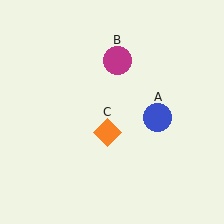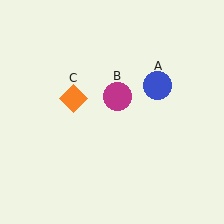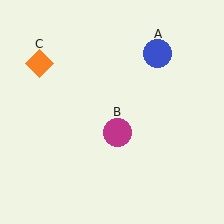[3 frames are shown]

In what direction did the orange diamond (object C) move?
The orange diamond (object C) moved up and to the left.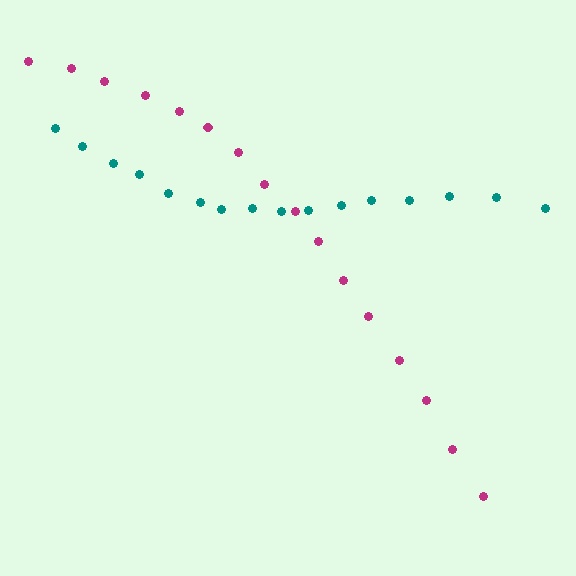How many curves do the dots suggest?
There are 2 distinct paths.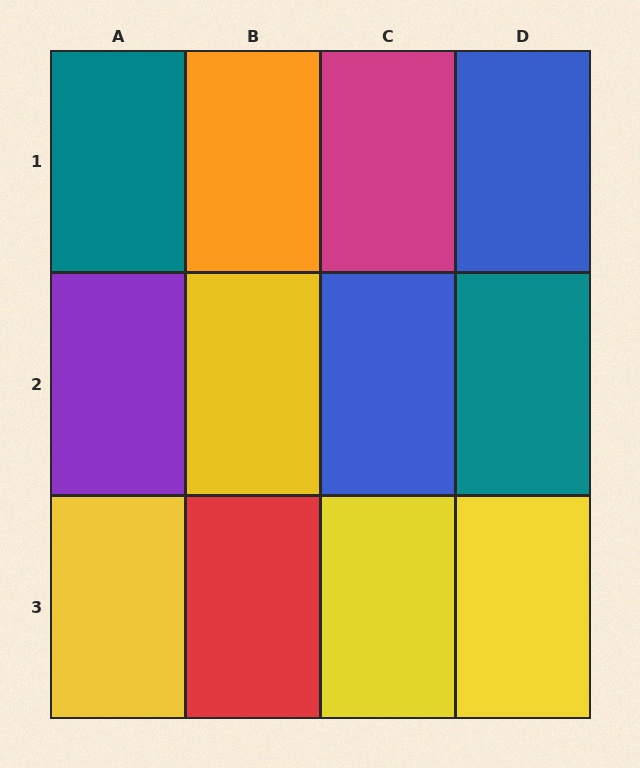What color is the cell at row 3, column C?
Yellow.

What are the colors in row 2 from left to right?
Purple, yellow, blue, teal.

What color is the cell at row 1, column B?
Orange.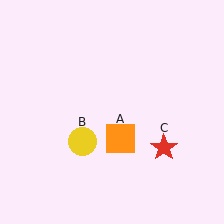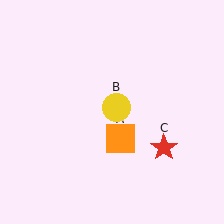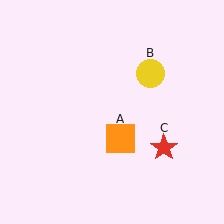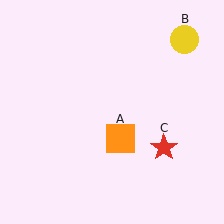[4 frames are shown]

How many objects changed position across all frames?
1 object changed position: yellow circle (object B).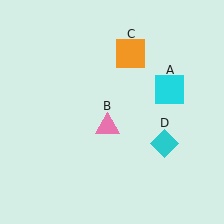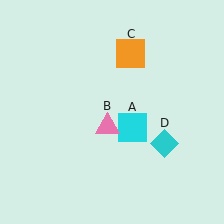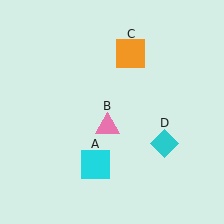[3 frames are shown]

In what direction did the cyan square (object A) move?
The cyan square (object A) moved down and to the left.